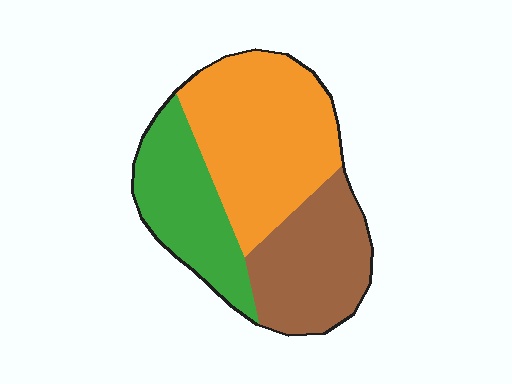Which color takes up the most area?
Orange, at roughly 45%.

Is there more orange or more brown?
Orange.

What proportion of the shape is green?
Green takes up between a quarter and a half of the shape.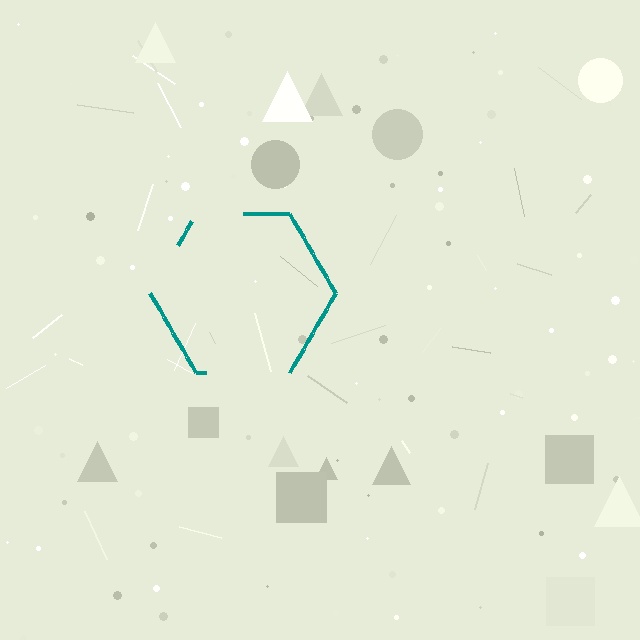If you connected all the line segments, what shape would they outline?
They would outline a hexagon.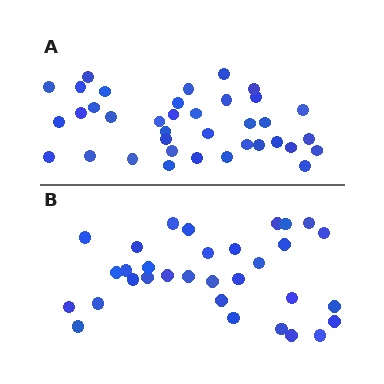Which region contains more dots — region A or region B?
Region A (the top region) has more dots.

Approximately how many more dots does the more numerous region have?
Region A has about 5 more dots than region B.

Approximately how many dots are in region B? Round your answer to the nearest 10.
About 30 dots. (The exact count is 32, which rounds to 30.)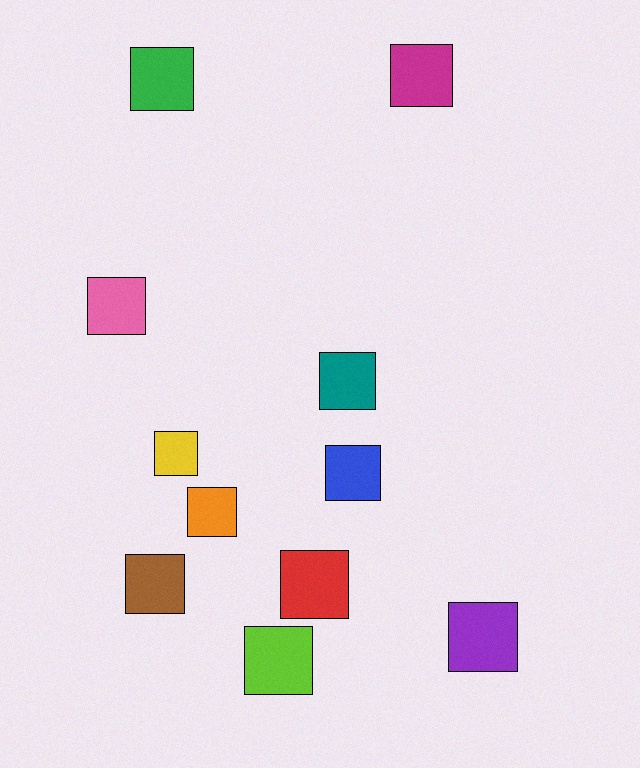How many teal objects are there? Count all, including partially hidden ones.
There is 1 teal object.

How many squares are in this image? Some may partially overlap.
There are 11 squares.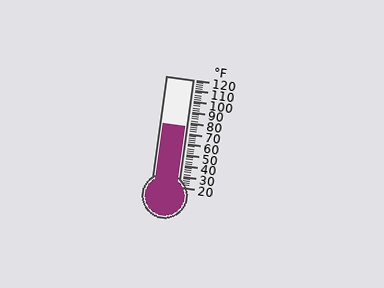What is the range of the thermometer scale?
The thermometer scale ranges from 20°F to 120°F.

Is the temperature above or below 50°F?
The temperature is above 50°F.